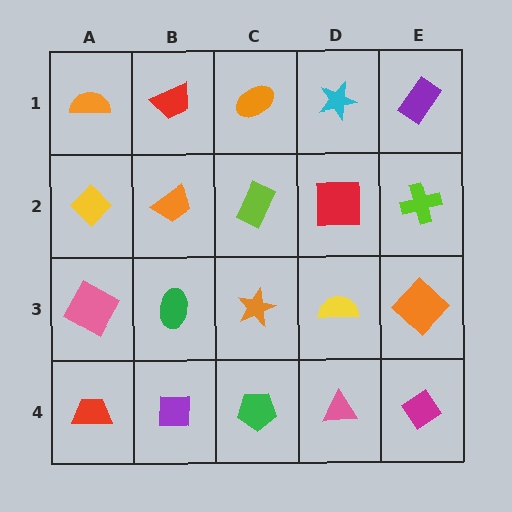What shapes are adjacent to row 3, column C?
A lime rectangle (row 2, column C), a green pentagon (row 4, column C), a green ellipse (row 3, column B), a yellow semicircle (row 3, column D).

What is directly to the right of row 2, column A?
An orange trapezoid.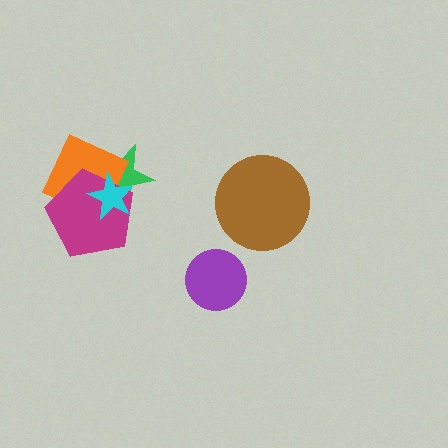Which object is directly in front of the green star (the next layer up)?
The orange diamond is directly in front of the green star.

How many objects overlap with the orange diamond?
3 objects overlap with the orange diamond.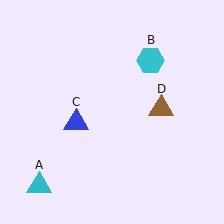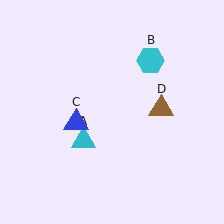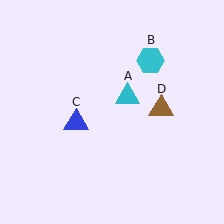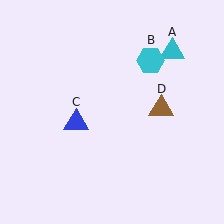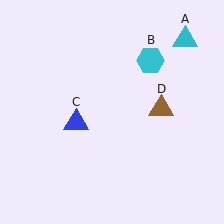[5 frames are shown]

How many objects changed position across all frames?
1 object changed position: cyan triangle (object A).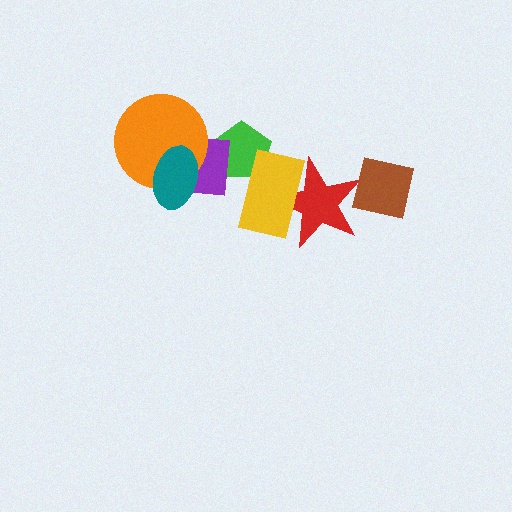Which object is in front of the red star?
The yellow rectangle is in front of the red star.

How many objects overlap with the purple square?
3 objects overlap with the purple square.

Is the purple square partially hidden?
Yes, it is partially covered by another shape.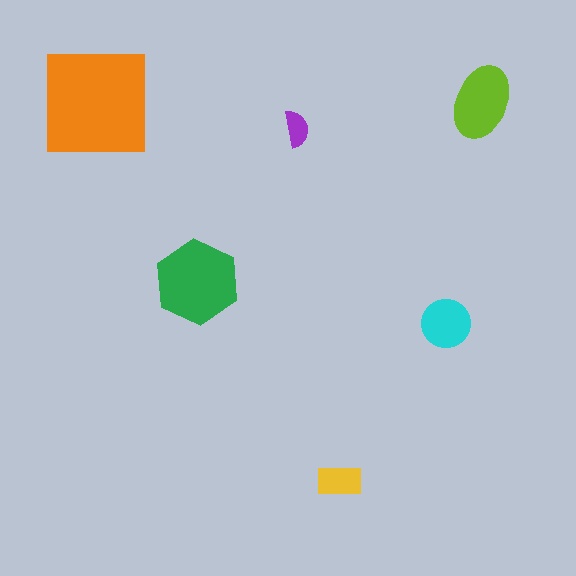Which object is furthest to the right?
The lime ellipse is rightmost.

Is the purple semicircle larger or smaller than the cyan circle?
Smaller.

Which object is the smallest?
The purple semicircle.